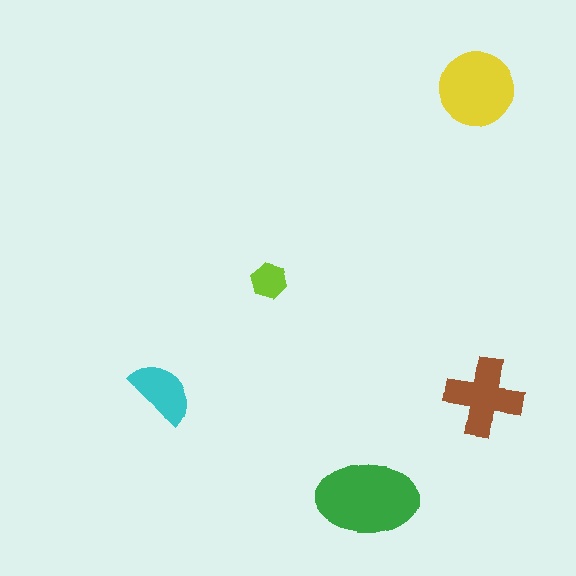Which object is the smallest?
The lime hexagon.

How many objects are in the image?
There are 5 objects in the image.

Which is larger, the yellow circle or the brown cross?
The yellow circle.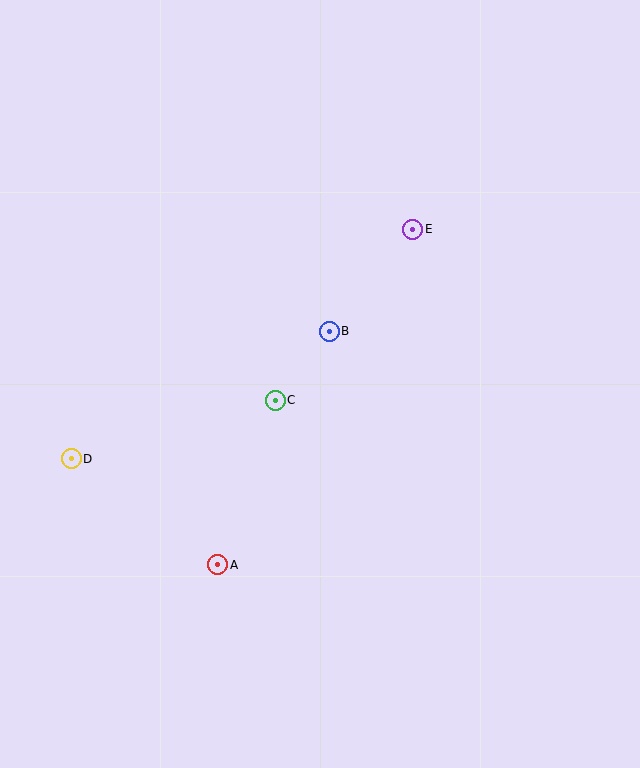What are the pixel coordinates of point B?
Point B is at (329, 331).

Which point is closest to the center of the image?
Point C at (275, 400) is closest to the center.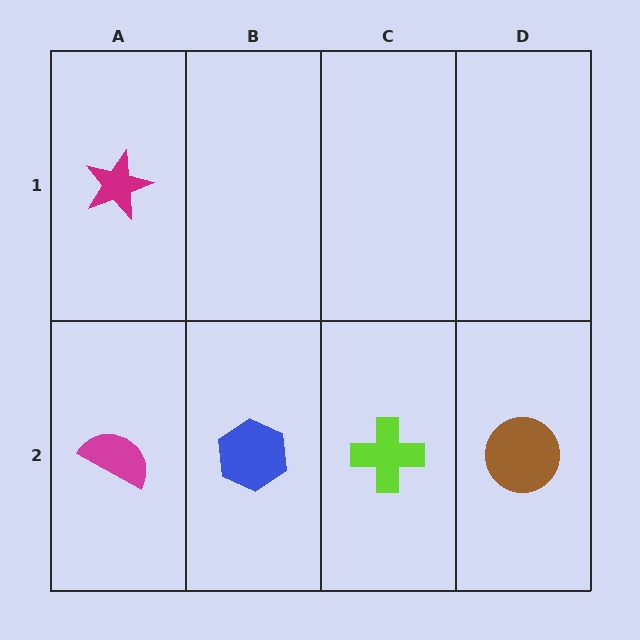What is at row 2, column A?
A magenta semicircle.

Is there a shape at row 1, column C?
No, that cell is empty.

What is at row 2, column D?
A brown circle.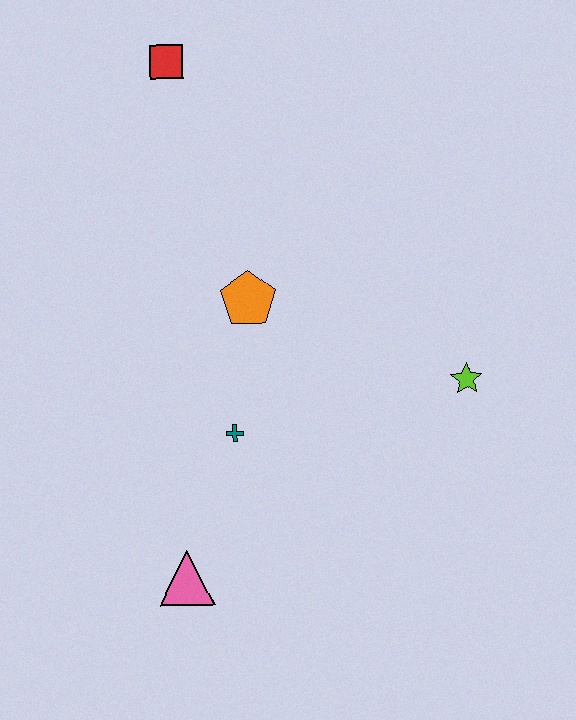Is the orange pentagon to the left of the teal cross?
No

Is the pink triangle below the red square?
Yes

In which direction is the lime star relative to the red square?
The lime star is below the red square.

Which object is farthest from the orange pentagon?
The pink triangle is farthest from the orange pentagon.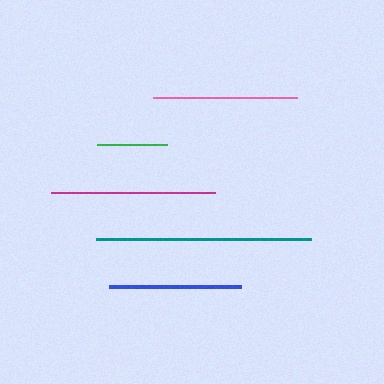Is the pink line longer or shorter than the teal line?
The teal line is longer than the pink line.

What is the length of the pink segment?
The pink segment is approximately 144 pixels long.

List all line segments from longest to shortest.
From longest to shortest: teal, magenta, pink, blue, green.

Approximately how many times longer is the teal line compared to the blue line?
The teal line is approximately 1.6 times the length of the blue line.